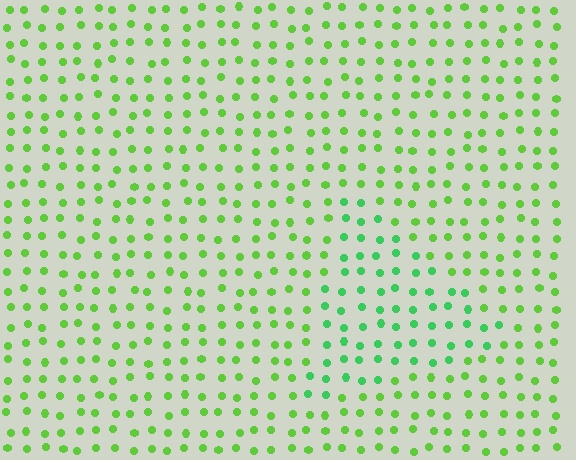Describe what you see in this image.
The image is filled with small lime elements in a uniform arrangement. A triangle-shaped region is visible where the elements are tinted to a slightly different hue, forming a subtle color boundary.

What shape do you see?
I see a triangle.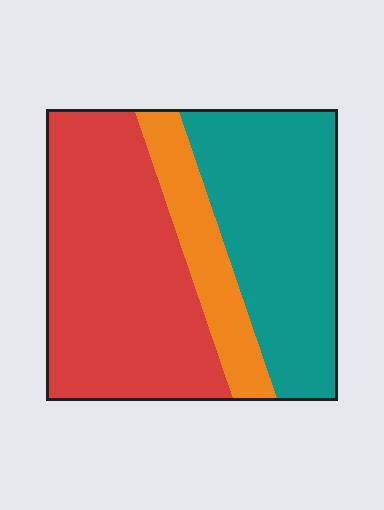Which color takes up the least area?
Orange, at roughly 15%.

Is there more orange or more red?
Red.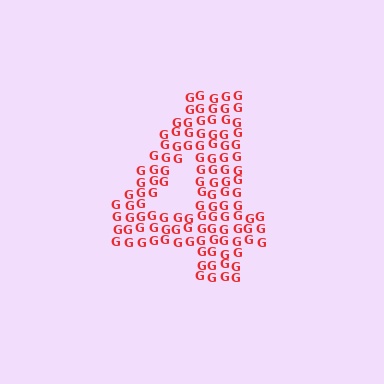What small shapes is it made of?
It is made of small letter G's.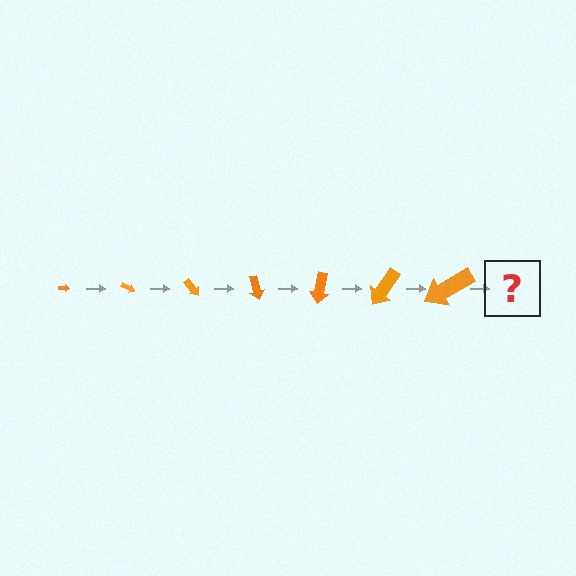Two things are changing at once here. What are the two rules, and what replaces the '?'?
The two rules are that the arrow grows larger each step and it rotates 25 degrees each step. The '?' should be an arrow, larger than the previous one and rotated 175 degrees from the start.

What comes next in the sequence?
The next element should be an arrow, larger than the previous one and rotated 175 degrees from the start.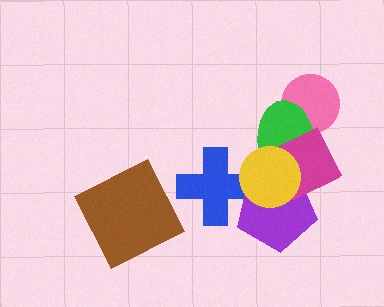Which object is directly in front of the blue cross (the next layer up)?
The purple pentagon is directly in front of the blue cross.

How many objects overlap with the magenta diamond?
4 objects overlap with the magenta diamond.